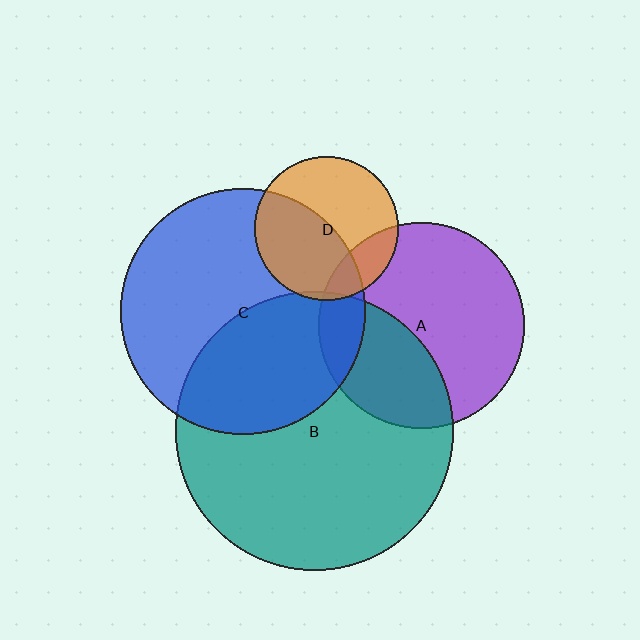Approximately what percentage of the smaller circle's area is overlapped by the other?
Approximately 40%.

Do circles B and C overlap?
Yes.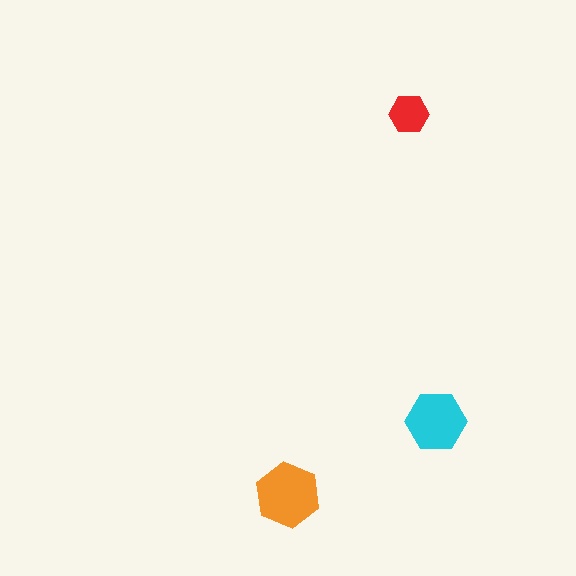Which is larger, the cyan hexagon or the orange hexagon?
The orange one.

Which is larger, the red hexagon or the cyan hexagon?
The cyan one.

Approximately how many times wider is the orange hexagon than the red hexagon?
About 1.5 times wider.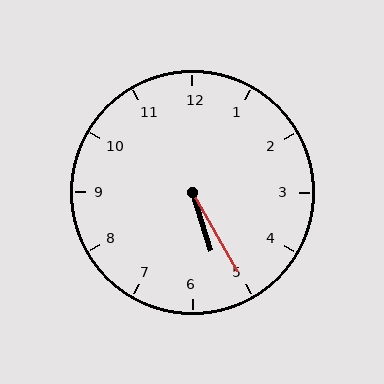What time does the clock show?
5:25.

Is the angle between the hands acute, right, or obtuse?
It is acute.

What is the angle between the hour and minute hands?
Approximately 12 degrees.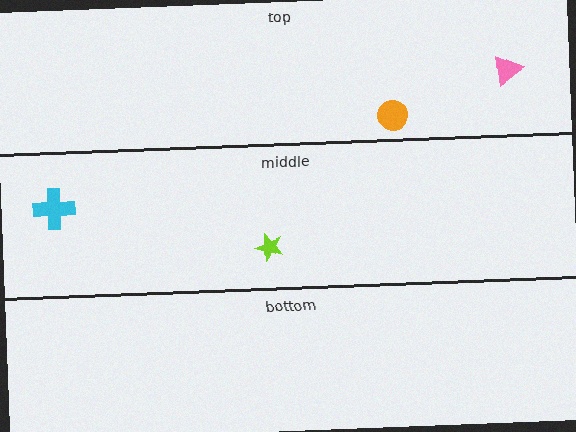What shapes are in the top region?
The pink triangle, the orange circle.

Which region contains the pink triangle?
The top region.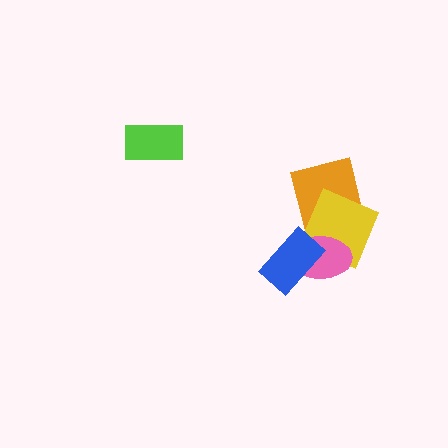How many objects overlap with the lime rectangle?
0 objects overlap with the lime rectangle.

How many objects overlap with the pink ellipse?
2 objects overlap with the pink ellipse.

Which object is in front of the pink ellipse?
The blue rectangle is in front of the pink ellipse.